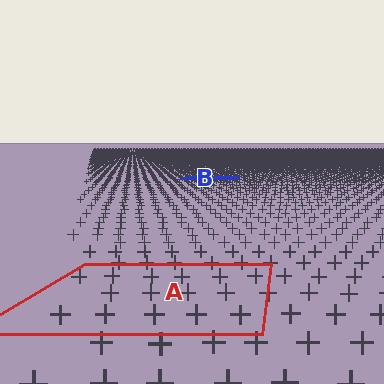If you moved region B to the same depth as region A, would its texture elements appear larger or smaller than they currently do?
They would appear larger. At a closer depth, the same texture elements are projected at a bigger on-screen size.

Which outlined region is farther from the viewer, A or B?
Region B is farther from the viewer — the texture elements inside it appear smaller and more densely packed.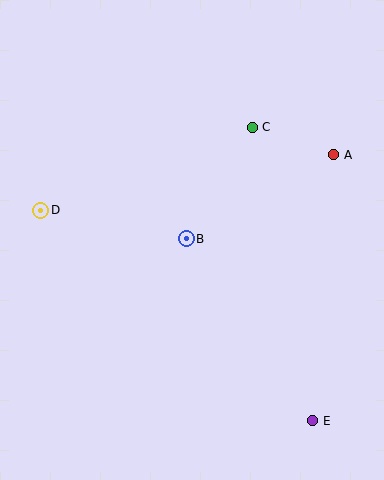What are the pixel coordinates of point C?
Point C is at (252, 127).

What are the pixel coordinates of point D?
Point D is at (41, 210).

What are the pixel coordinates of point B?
Point B is at (186, 239).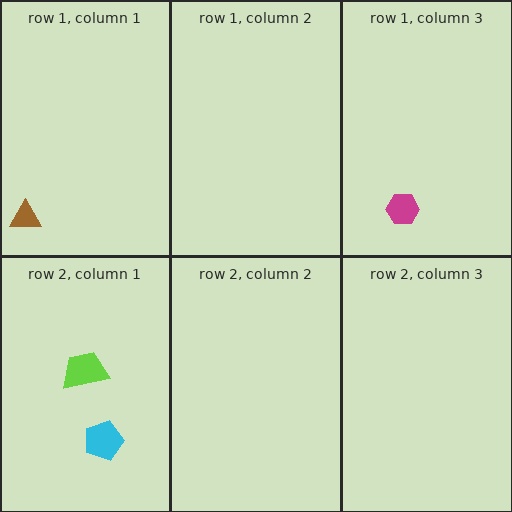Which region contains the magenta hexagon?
The row 1, column 3 region.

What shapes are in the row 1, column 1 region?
The brown triangle.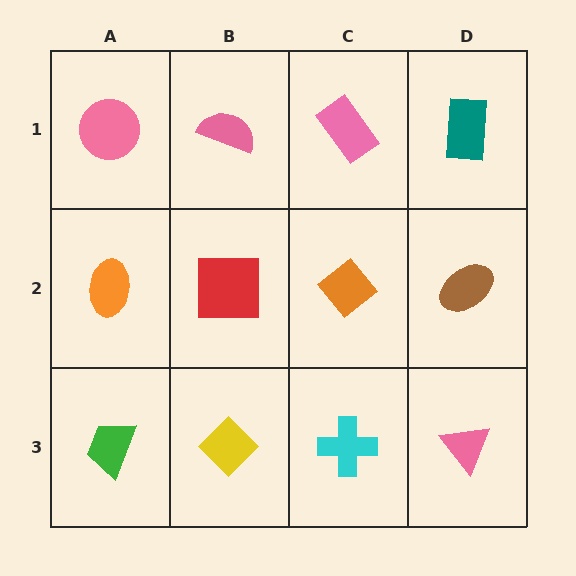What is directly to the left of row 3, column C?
A yellow diamond.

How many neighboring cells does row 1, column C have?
3.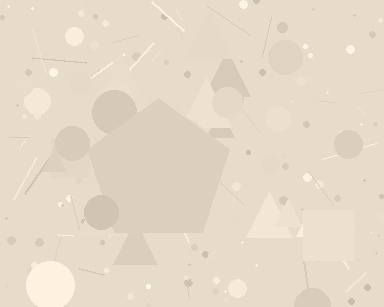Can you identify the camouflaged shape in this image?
The camouflaged shape is a pentagon.